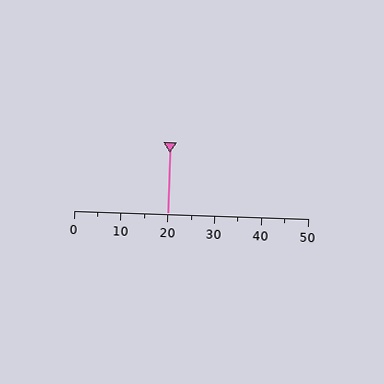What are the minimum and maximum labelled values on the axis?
The axis runs from 0 to 50.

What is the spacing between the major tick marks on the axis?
The major ticks are spaced 10 apart.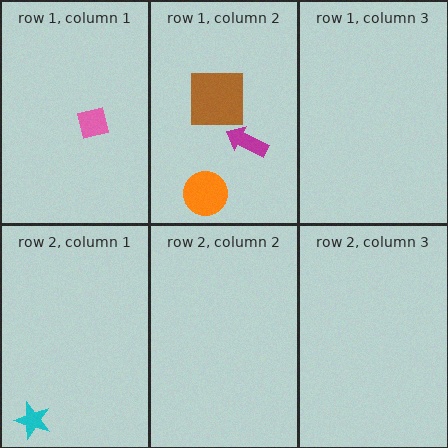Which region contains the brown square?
The row 1, column 2 region.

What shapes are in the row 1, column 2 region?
The orange circle, the magenta arrow, the brown square.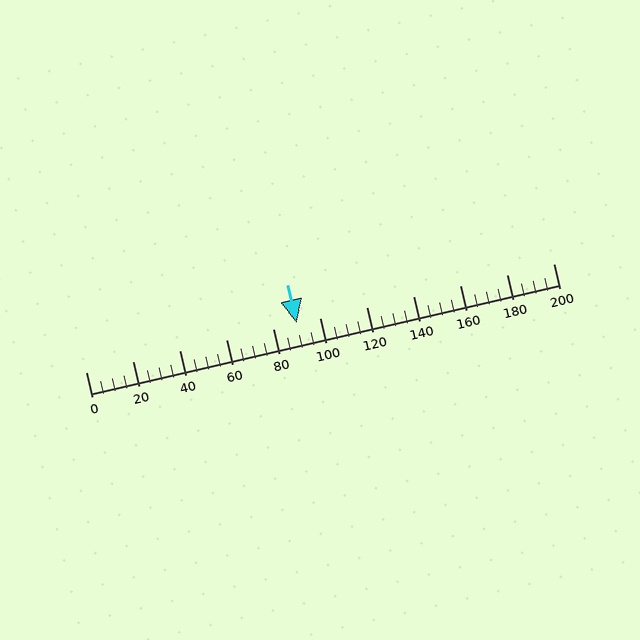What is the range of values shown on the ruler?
The ruler shows values from 0 to 200.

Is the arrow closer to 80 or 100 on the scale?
The arrow is closer to 100.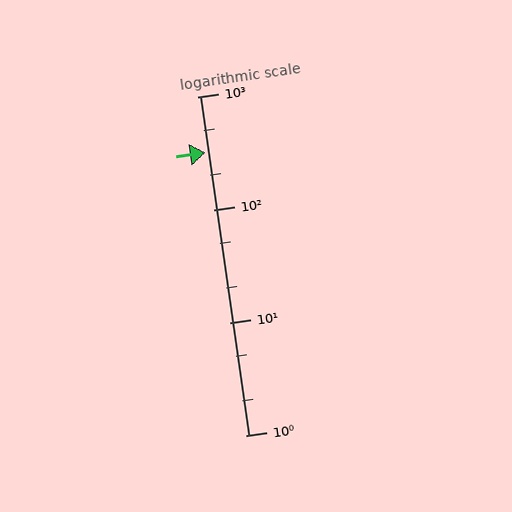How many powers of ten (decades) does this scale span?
The scale spans 3 decades, from 1 to 1000.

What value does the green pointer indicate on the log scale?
The pointer indicates approximately 320.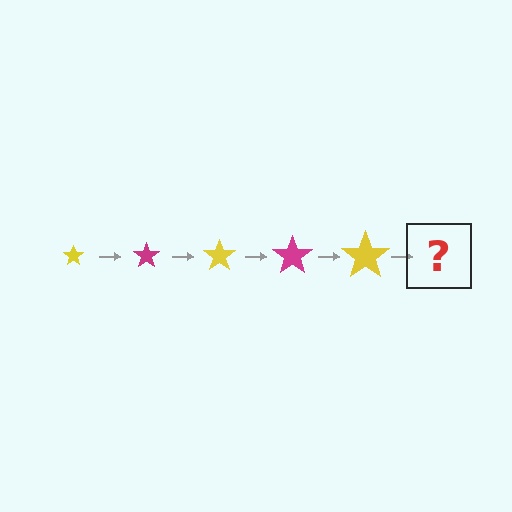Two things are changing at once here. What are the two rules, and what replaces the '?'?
The two rules are that the star grows larger each step and the color cycles through yellow and magenta. The '?' should be a magenta star, larger than the previous one.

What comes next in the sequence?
The next element should be a magenta star, larger than the previous one.